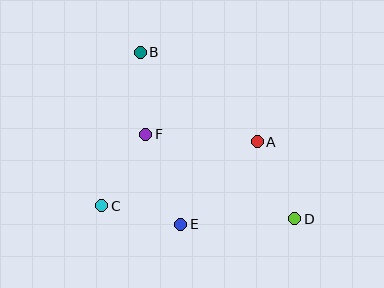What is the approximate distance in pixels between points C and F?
The distance between C and F is approximately 84 pixels.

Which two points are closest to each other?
Points C and E are closest to each other.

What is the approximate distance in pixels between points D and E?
The distance between D and E is approximately 114 pixels.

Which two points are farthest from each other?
Points B and D are farthest from each other.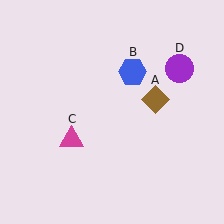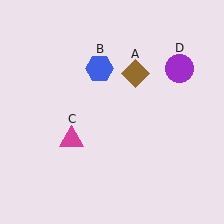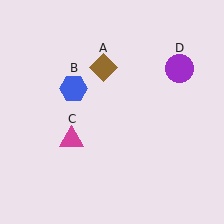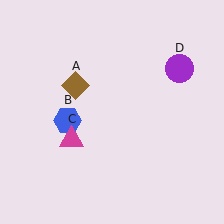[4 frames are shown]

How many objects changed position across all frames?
2 objects changed position: brown diamond (object A), blue hexagon (object B).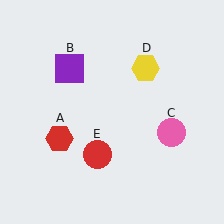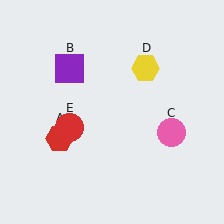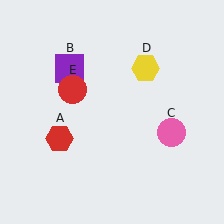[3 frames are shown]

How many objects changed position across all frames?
1 object changed position: red circle (object E).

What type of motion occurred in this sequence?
The red circle (object E) rotated clockwise around the center of the scene.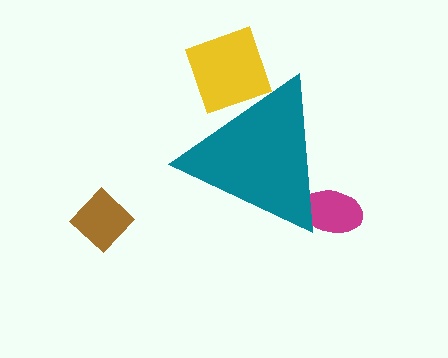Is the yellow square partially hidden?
Yes, the yellow square is partially hidden behind the teal triangle.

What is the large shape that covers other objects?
A teal triangle.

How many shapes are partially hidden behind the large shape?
2 shapes are partially hidden.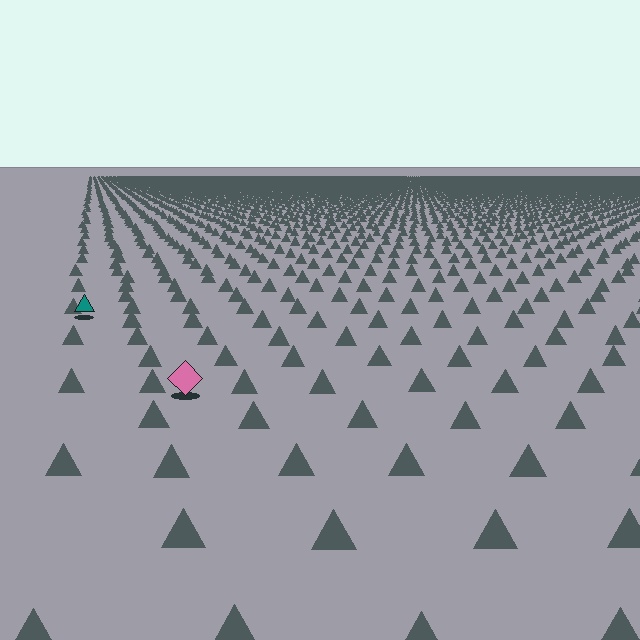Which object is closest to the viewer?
The pink diamond is closest. The texture marks near it are larger and more spread out.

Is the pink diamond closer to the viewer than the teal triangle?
Yes. The pink diamond is closer — you can tell from the texture gradient: the ground texture is coarser near it.